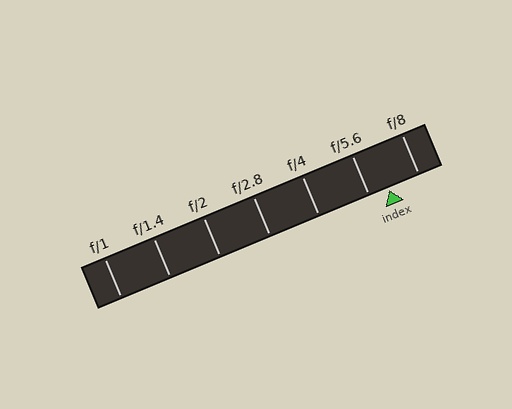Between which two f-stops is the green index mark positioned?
The index mark is between f/5.6 and f/8.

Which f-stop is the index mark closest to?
The index mark is closest to f/5.6.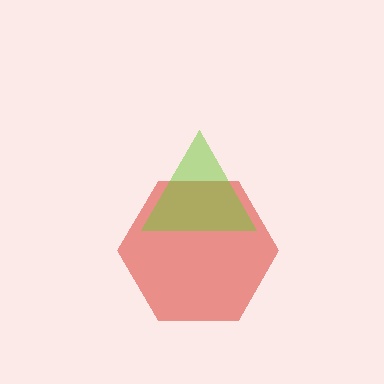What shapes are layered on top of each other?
The layered shapes are: a red hexagon, a lime triangle.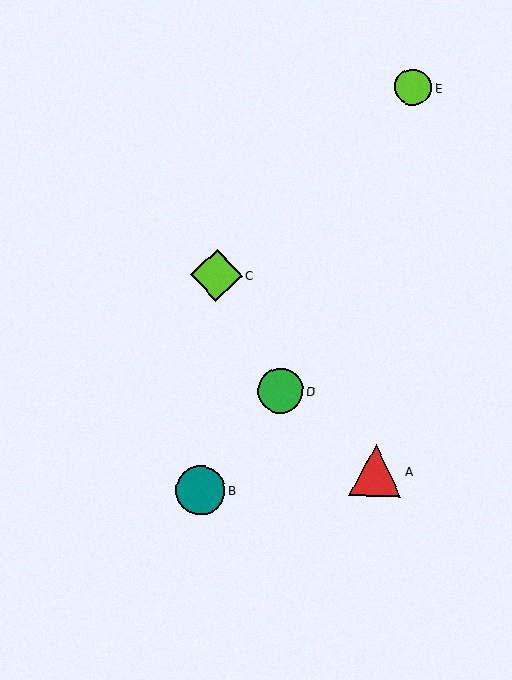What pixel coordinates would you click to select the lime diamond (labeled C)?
Click at (216, 275) to select the lime diamond C.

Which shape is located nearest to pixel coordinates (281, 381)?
The green circle (labeled D) at (281, 391) is nearest to that location.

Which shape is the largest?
The red triangle (labeled A) is the largest.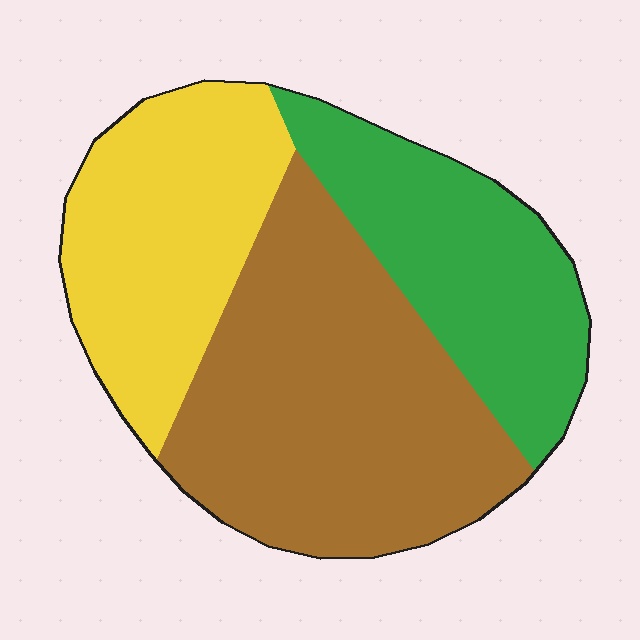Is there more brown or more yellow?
Brown.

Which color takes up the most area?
Brown, at roughly 45%.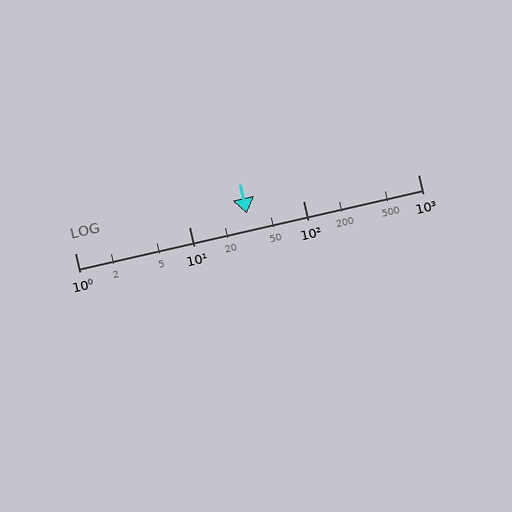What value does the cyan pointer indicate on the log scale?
The pointer indicates approximately 32.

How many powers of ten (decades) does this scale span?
The scale spans 3 decades, from 1 to 1000.